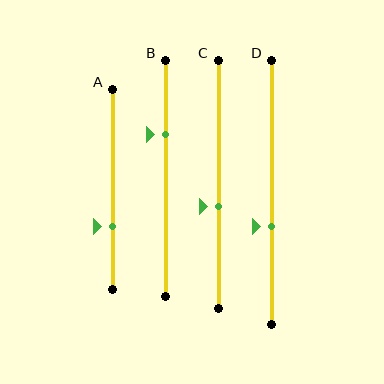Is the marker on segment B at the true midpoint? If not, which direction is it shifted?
No, the marker on segment B is shifted upward by about 18% of the segment length.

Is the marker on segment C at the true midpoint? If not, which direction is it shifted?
No, the marker on segment C is shifted downward by about 9% of the segment length.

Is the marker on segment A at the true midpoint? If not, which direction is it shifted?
No, the marker on segment A is shifted downward by about 19% of the segment length.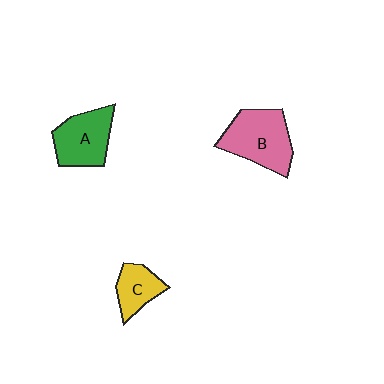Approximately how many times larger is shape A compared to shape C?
Approximately 1.5 times.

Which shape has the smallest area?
Shape C (yellow).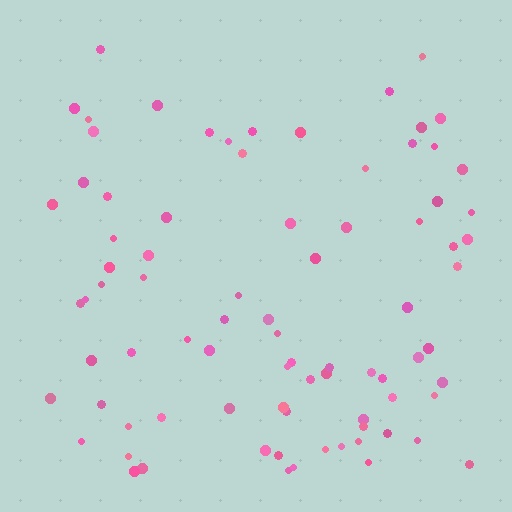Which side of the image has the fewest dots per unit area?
The top.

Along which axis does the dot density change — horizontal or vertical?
Vertical.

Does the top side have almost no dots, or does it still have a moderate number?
Still a moderate number, just noticeably fewer than the bottom.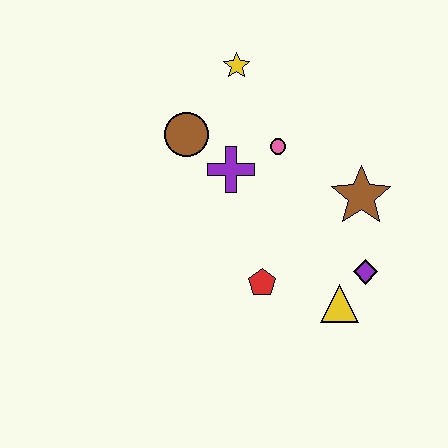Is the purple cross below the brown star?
No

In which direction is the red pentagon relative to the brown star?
The red pentagon is to the left of the brown star.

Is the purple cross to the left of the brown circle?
No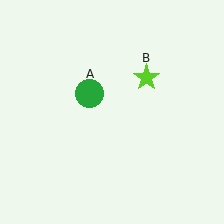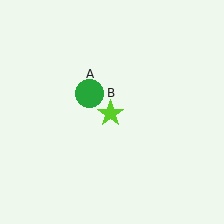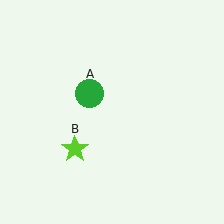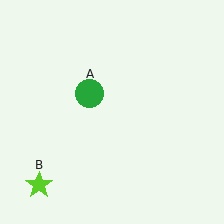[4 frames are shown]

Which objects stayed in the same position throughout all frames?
Green circle (object A) remained stationary.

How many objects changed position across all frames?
1 object changed position: lime star (object B).